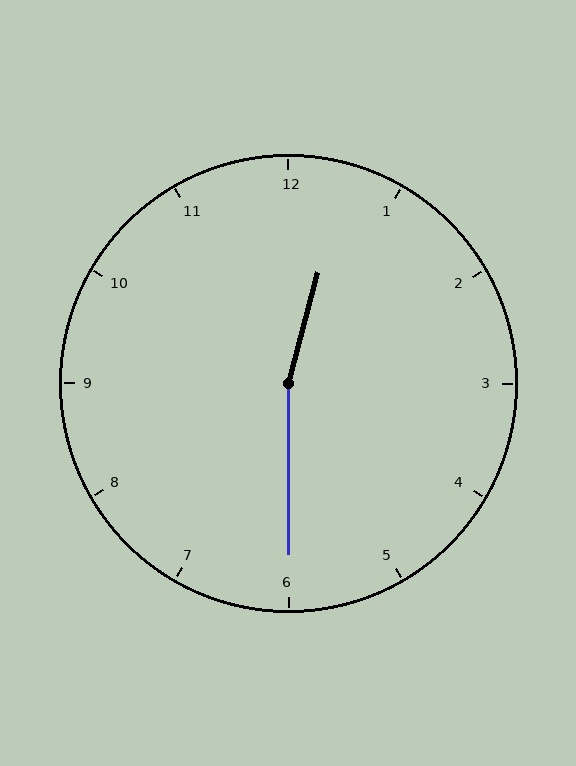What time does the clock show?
12:30.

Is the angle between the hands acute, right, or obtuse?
It is obtuse.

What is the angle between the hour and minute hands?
Approximately 165 degrees.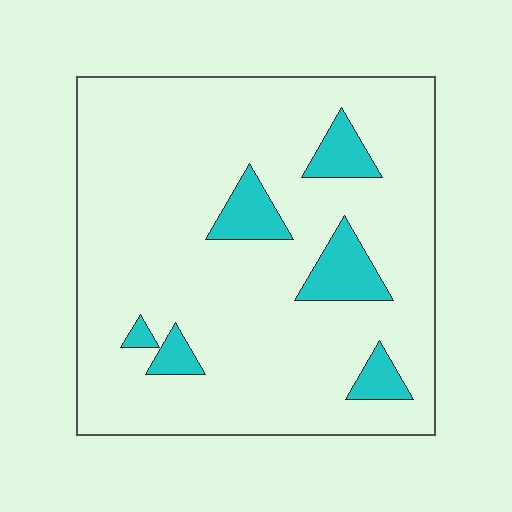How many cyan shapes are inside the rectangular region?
6.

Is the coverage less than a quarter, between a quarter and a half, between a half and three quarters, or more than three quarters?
Less than a quarter.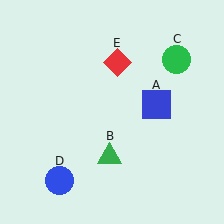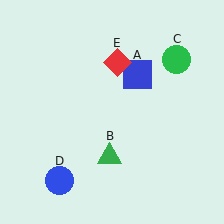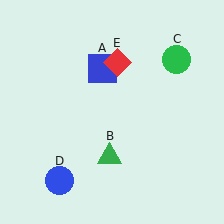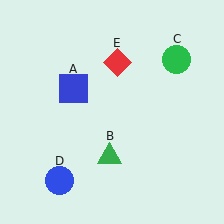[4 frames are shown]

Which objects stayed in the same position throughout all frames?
Green triangle (object B) and green circle (object C) and blue circle (object D) and red diamond (object E) remained stationary.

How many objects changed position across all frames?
1 object changed position: blue square (object A).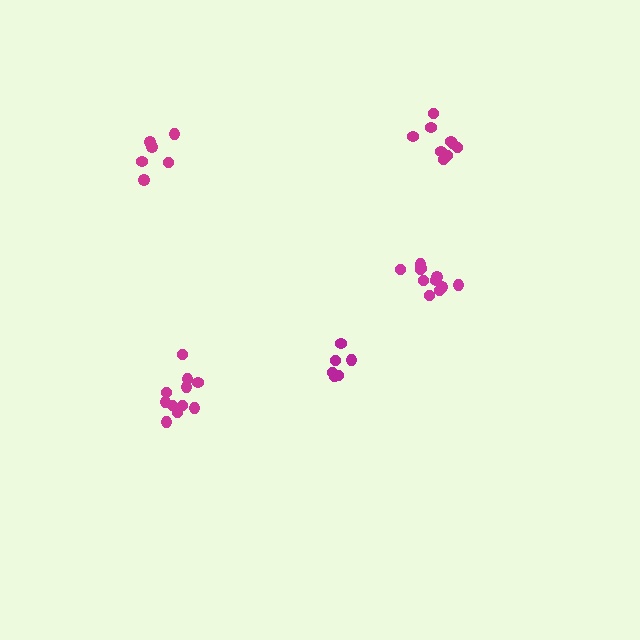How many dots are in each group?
Group 1: 6 dots, Group 2: 11 dots, Group 3: 6 dots, Group 4: 9 dots, Group 5: 11 dots (43 total).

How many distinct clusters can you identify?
There are 5 distinct clusters.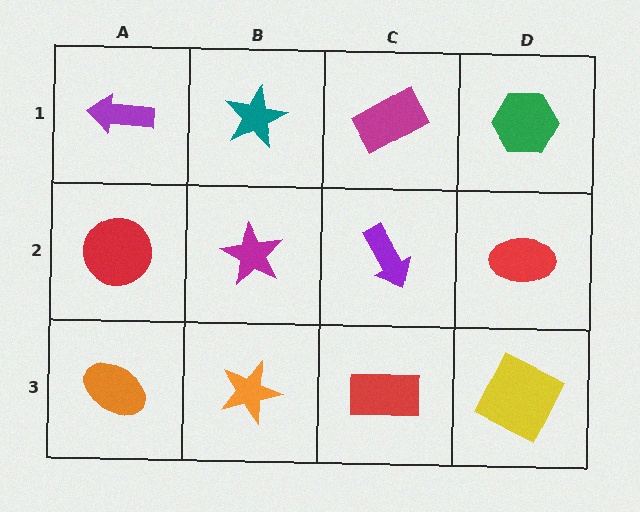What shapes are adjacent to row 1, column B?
A magenta star (row 2, column B), a purple arrow (row 1, column A), a magenta rectangle (row 1, column C).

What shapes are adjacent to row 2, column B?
A teal star (row 1, column B), an orange star (row 3, column B), a red circle (row 2, column A), a purple arrow (row 2, column C).